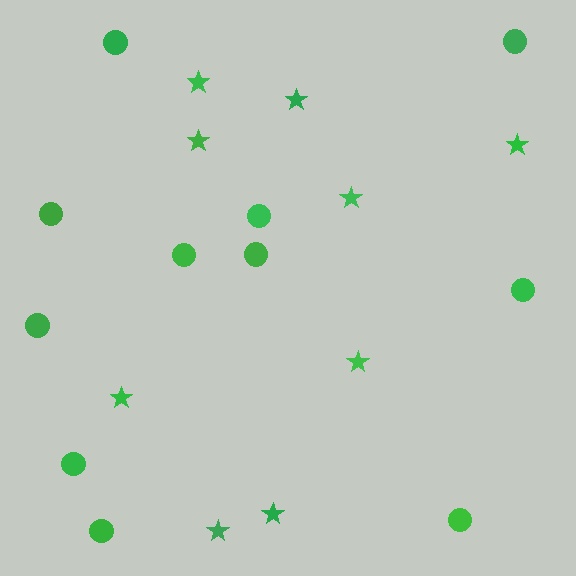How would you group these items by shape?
There are 2 groups: one group of circles (11) and one group of stars (9).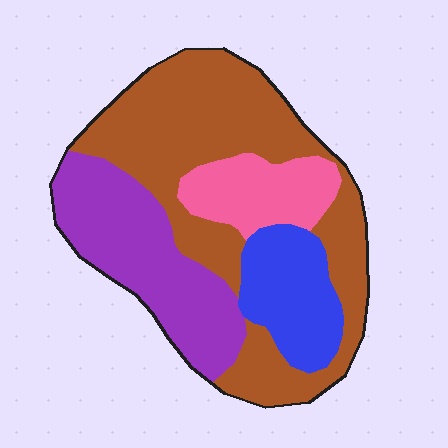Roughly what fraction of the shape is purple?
Purple takes up about one quarter (1/4) of the shape.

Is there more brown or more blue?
Brown.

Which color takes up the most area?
Brown, at roughly 45%.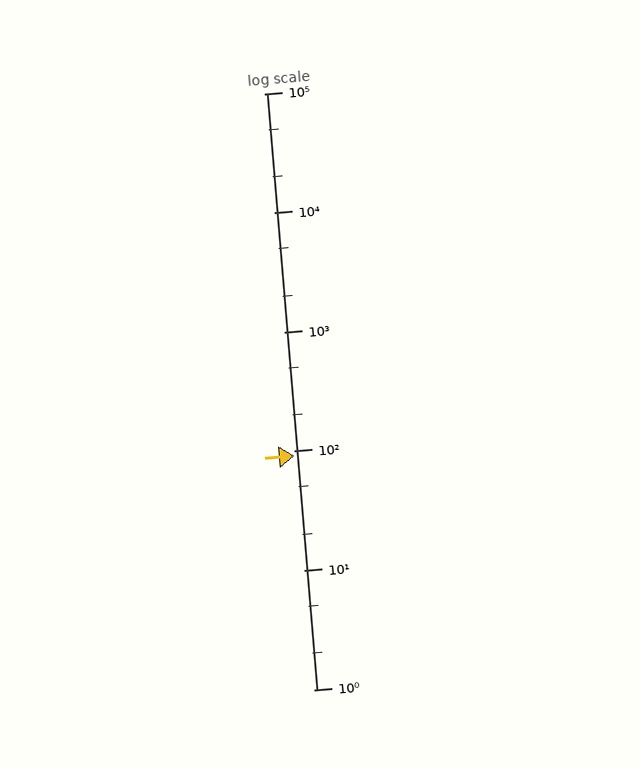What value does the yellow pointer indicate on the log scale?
The pointer indicates approximately 92.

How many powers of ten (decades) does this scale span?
The scale spans 5 decades, from 1 to 100000.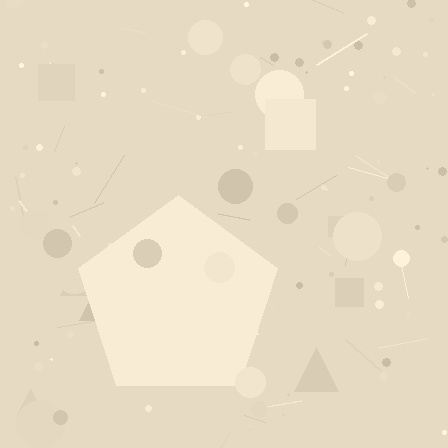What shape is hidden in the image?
A pentagon is hidden in the image.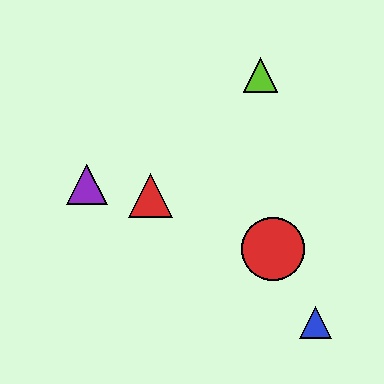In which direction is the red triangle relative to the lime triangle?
The red triangle is below the lime triangle.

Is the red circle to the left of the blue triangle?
Yes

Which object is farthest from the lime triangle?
The blue triangle is farthest from the lime triangle.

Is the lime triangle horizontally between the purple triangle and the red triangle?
No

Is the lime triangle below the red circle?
No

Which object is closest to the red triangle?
The purple triangle is closest to the red triangle.